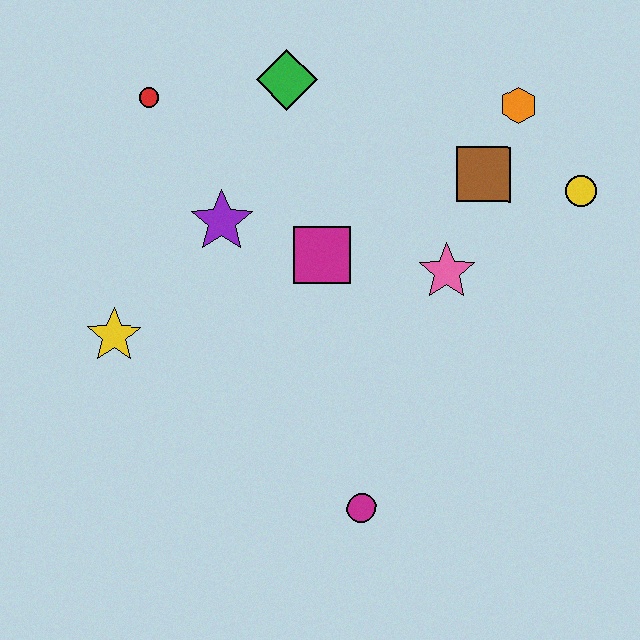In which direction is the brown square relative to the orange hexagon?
The brown square is below the orange hexagon.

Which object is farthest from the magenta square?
The yellow circle is farthest from the magenta square.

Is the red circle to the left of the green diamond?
Yes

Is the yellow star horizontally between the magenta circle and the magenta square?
No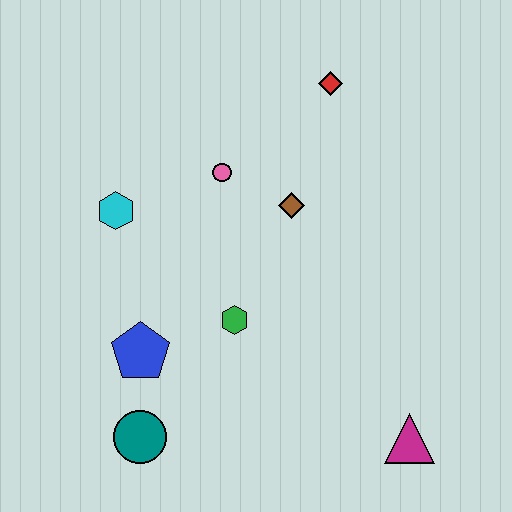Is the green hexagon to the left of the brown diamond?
Yes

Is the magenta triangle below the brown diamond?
Yes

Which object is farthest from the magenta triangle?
The cyan hexagon is farthest from the magenta triangle.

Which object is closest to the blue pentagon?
The teal circle is closest to the blue pentagon.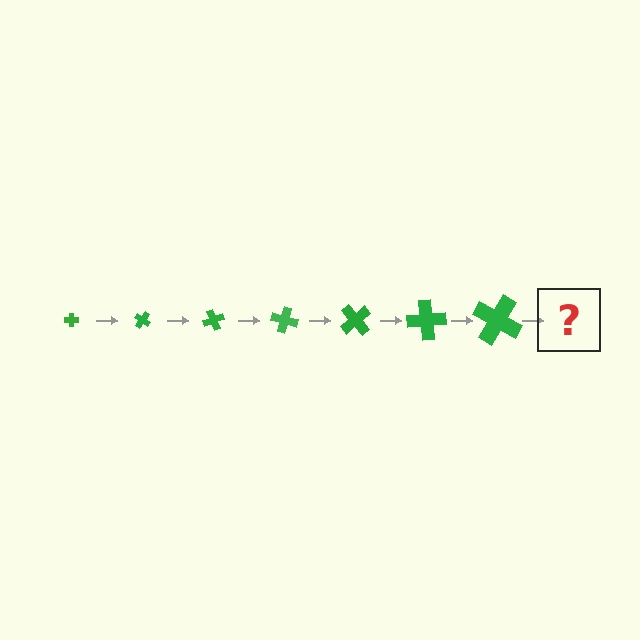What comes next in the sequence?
The next element should be a cross, larger than the previous one and rotated 245 degrees from the start.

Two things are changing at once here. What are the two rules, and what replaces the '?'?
The two rules are that the cross grows larger each step and it rotates 35 degrees each step. The '?' should be a cross, larger than the previous one and rotated 245 degrees from the start.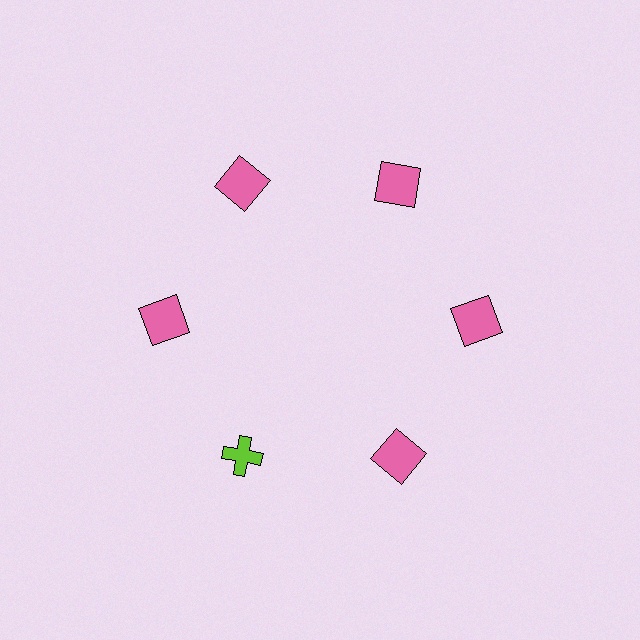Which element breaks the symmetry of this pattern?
The lime cross at roughly the 7 o'clock position breaks the symmetry. All other shapes are pink squares.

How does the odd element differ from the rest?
It differs in both color (lime instead of pink) and shape (cross instead of square).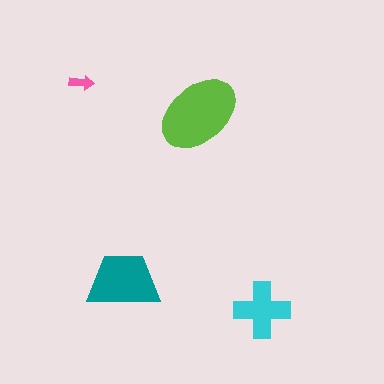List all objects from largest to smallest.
The lime ellipse, the teal trapezoid, the cyan cross, the pink arrow.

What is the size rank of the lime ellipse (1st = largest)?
1st.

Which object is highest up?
The pink arrow is topmost.